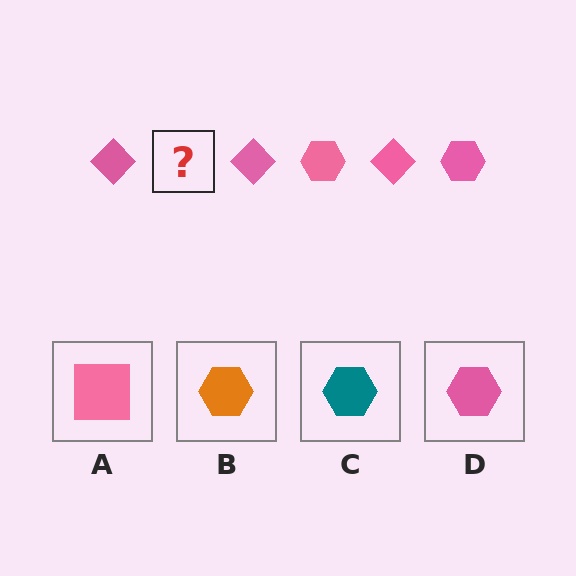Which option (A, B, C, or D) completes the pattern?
D.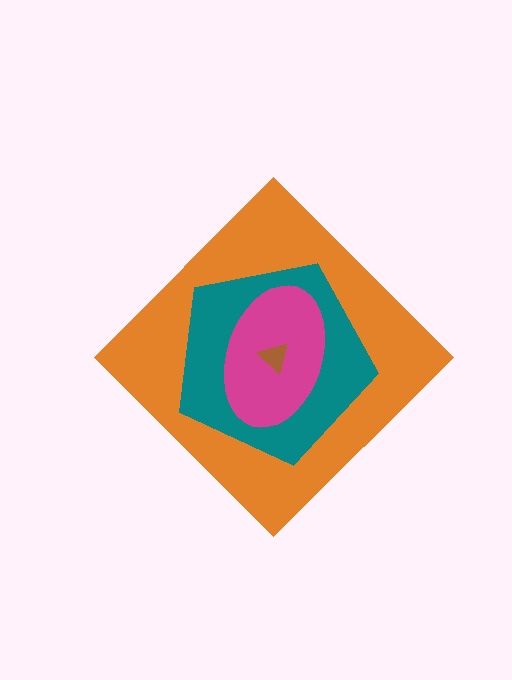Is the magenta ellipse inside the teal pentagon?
Yes.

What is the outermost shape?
The orange diamond.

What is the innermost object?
The brown triangle.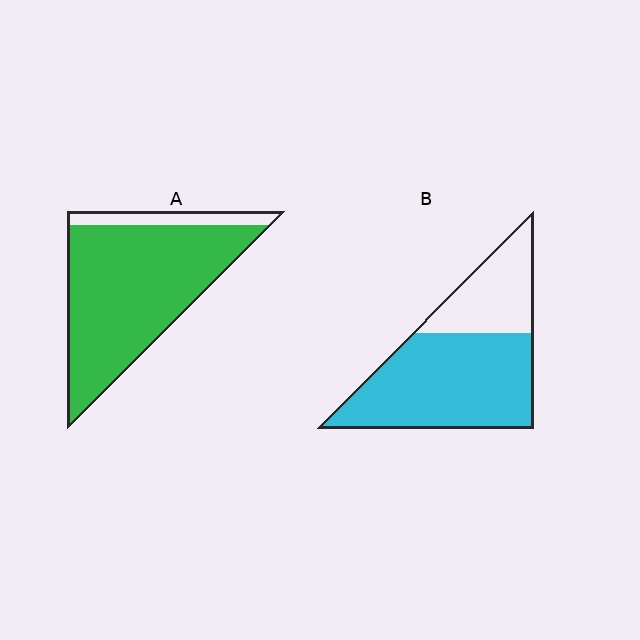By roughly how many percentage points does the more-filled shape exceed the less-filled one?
By roughly 20 percentage points (A over B).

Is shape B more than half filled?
Yes.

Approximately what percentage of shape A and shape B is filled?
A is approximately 90% and B is approximately 70%.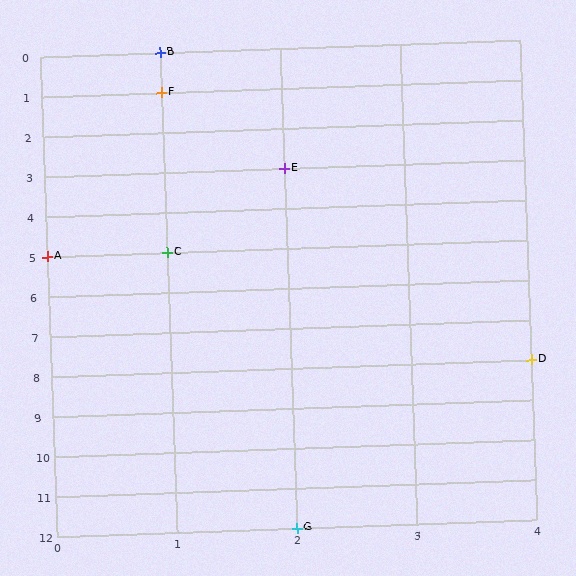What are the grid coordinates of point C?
Point C is at grid coordinates (1, 5).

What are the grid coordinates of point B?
Point B is at grid coordinates (1, 0).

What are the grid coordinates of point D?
Point D is at grid coordinates (4, 8).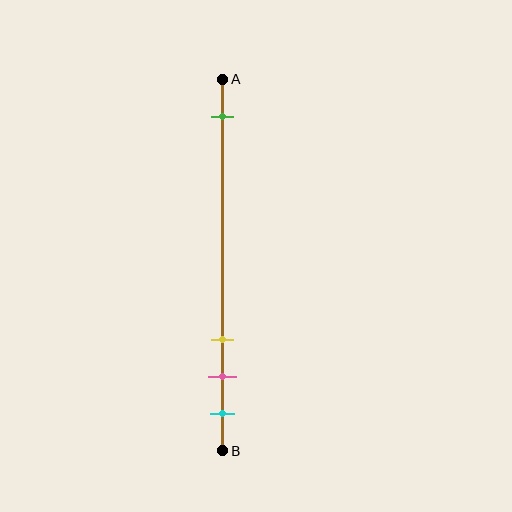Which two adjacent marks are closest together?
The pink and cyan marks are the closest adjacent pair.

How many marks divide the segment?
There are 4 marks dividing the segment.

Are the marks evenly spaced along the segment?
No, the marks are not evenly spaced.